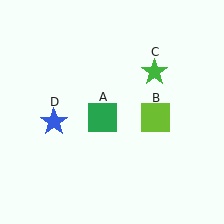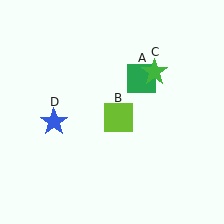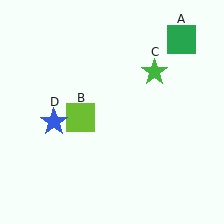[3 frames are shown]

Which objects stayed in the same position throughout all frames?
Green star (object C) and blue star (object D) remained stationary.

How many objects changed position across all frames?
2 objects changed position: green square (object A), lime square (object B).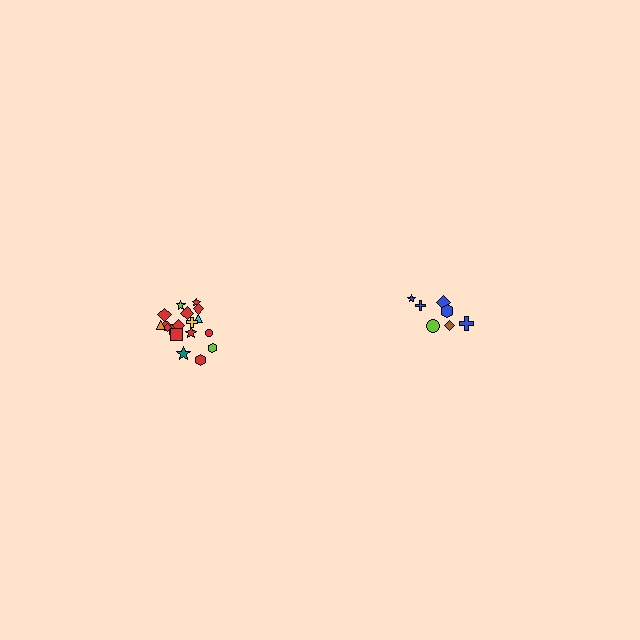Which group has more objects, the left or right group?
The left group.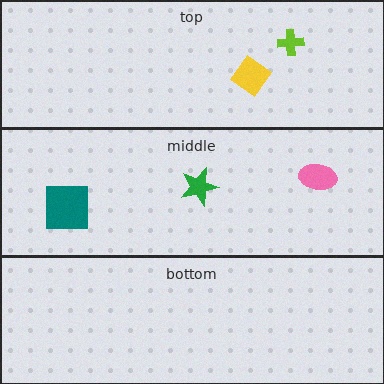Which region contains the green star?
The middle region.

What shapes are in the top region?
The yellow diamond, the lime cross.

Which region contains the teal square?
The middle region.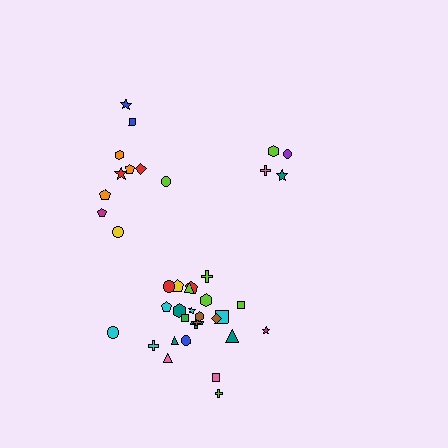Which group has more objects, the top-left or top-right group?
The top-left group.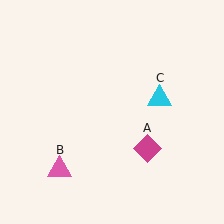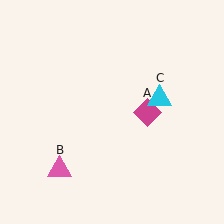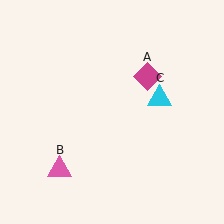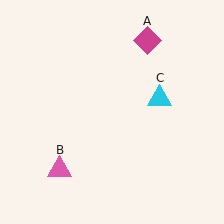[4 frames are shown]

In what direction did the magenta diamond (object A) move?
The magenta diamond (object A) moved up.